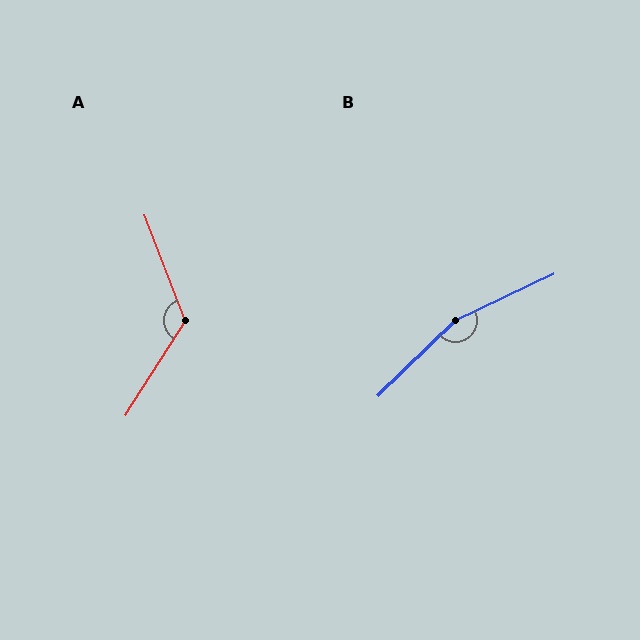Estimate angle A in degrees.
Approximately 126 degrees.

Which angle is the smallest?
A, at approximately 126 degrees.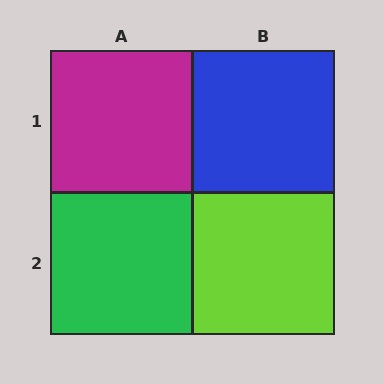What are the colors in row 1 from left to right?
Magenta, blue.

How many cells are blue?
1 cell is blue.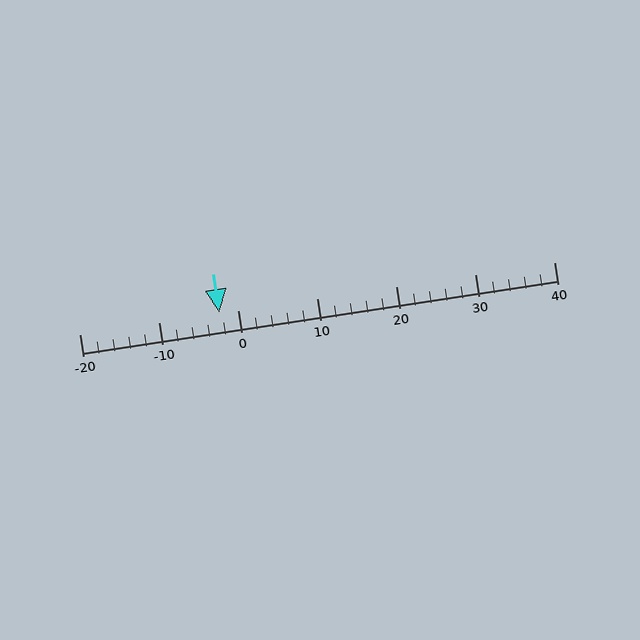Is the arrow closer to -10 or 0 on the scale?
The arrow is closer to 0.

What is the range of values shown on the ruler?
The ruler shows values from -20 to 40.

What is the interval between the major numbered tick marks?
The major tick marks are spaced 10 units apart.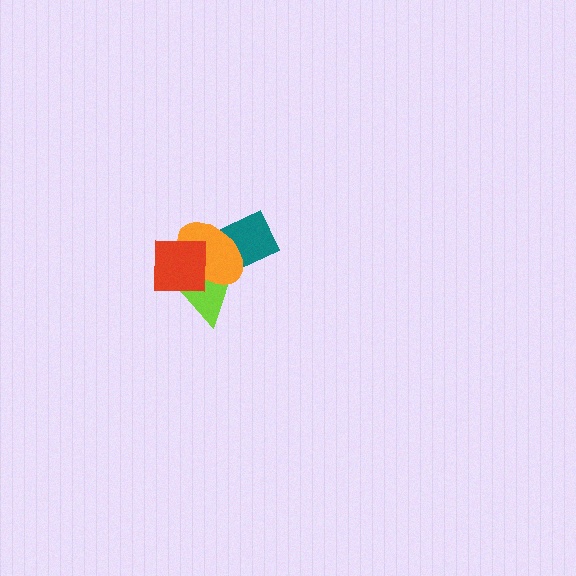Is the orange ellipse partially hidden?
Yes, it is partially covered by another shape.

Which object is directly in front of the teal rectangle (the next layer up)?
The lime triangle is directly in front of the teal rectangle.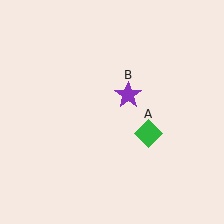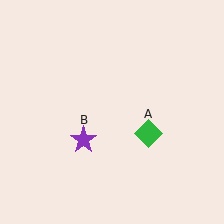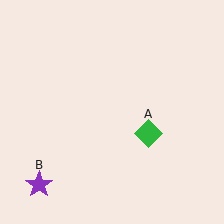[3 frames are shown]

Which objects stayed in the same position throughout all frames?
Green diamond (object A) remained stationary.